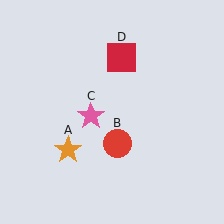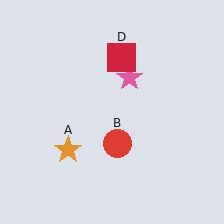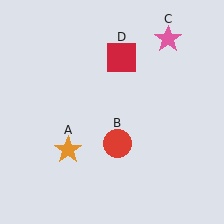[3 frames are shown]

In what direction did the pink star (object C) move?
The pink star (object C) moved up and to the right.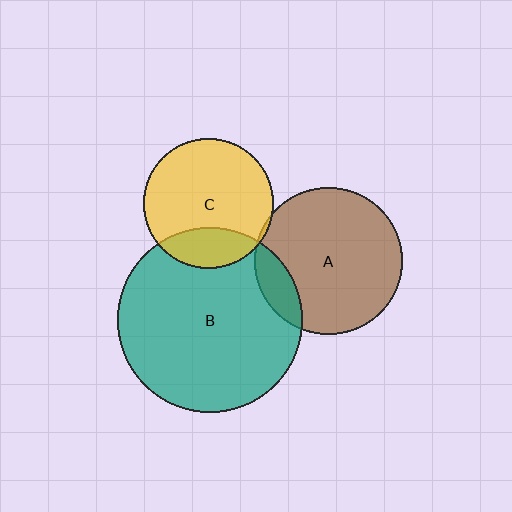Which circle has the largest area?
Circle B (teal).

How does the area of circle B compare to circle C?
Approximately 2.0 times.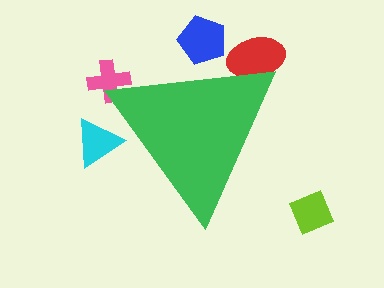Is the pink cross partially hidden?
Yes, the pink cross is partially hidden behind the green triangle.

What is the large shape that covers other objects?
A green triangle.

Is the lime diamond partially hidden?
No, the lime diamond is fully visible.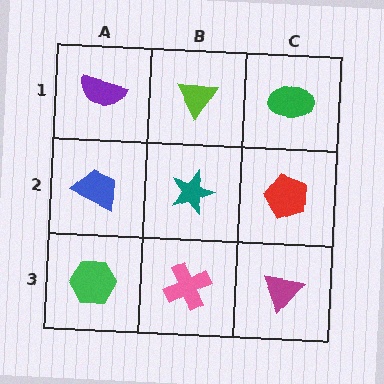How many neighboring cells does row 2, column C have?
3.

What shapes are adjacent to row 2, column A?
A purple semicircle (row 1, column A), a green hexagon (row 3, column A), a teal star (row 2, column B).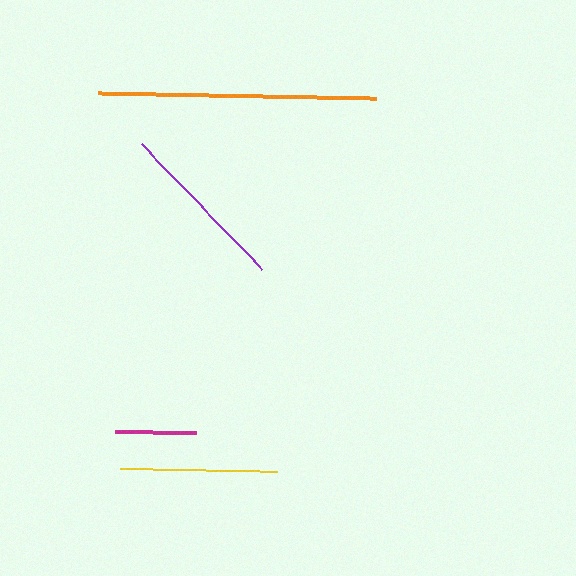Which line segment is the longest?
The orange line is the longest at approximately 278 pixels.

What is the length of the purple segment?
The purple segment is approximately 174 pixels long.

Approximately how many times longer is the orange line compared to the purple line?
The orange line is approximately 1.6 times the length of the purple line.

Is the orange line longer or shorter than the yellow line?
The orange line is longer than the yellow line.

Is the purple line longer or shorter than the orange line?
The orange line is longer than the purple line.